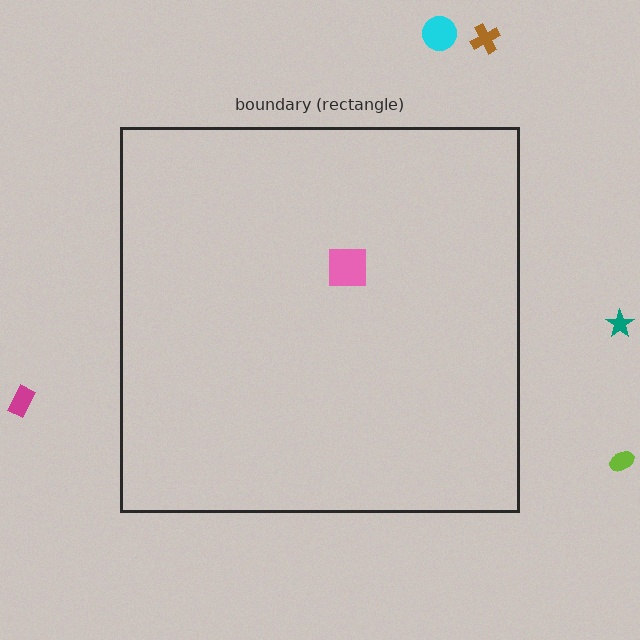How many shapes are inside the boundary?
1 inside, 5 outside.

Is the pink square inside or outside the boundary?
Inside.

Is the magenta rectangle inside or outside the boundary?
Outside.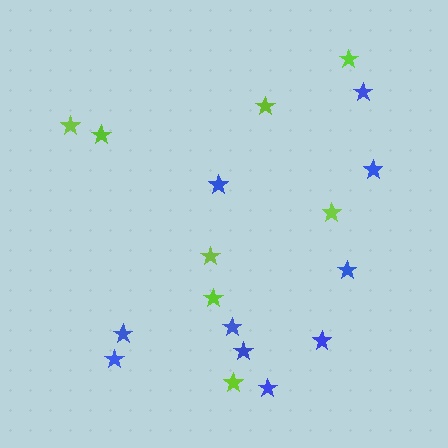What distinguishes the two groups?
There are 2 groups: one group of blue stars (10) and one group of lime stars (8).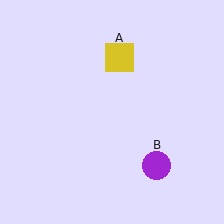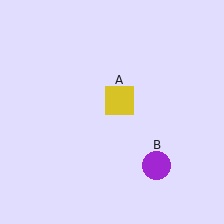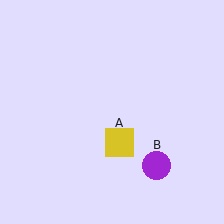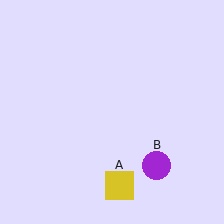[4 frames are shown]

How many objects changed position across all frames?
1 object changed position: yellow square (object A).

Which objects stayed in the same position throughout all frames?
Purple circle (object B) remained stationary.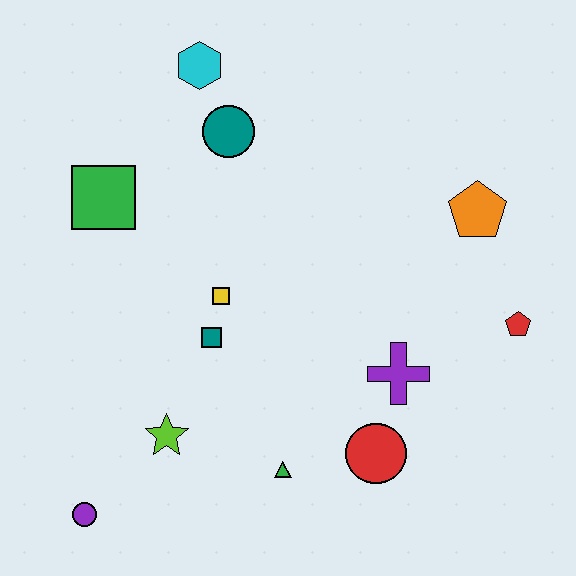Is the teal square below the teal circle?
Yes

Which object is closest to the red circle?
The purple cross is closest to the red circle.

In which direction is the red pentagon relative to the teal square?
The red pentagon is to the right of the teal square.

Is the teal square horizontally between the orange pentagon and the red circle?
No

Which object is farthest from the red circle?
The cyan hexagon is farthest from the red circle.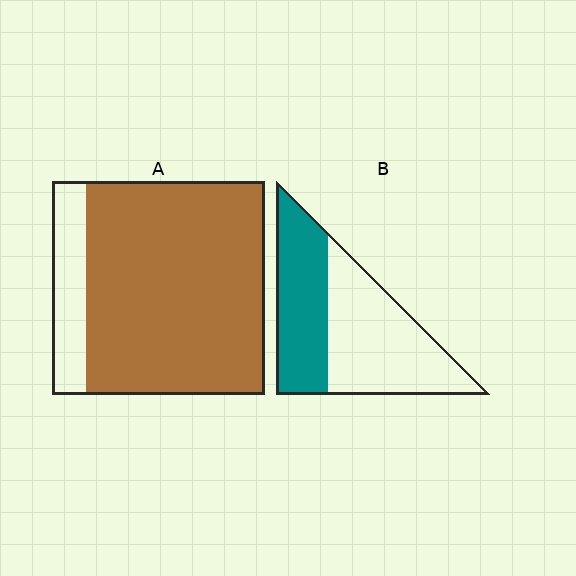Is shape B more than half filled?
No.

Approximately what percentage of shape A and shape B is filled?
A is approximately 85% and B is approximately 45%.